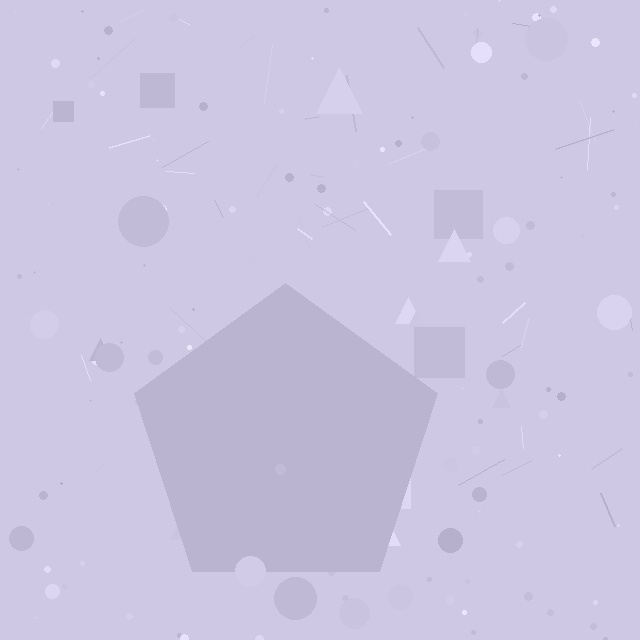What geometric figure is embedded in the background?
A pentagon is embedded in the background.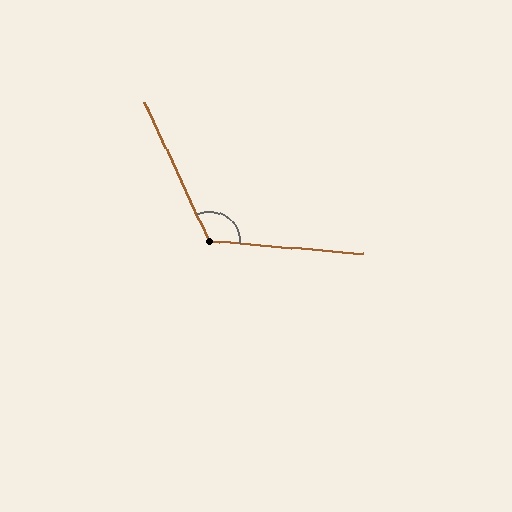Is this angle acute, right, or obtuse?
It is obtuse.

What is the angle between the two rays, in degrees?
Approximately 120 degrees.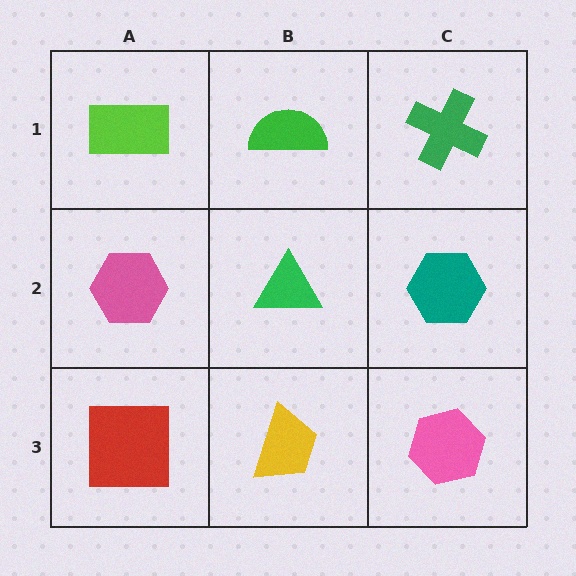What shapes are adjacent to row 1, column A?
A pink hexagon (row 2, column A), a green semicircle (row 1, column B).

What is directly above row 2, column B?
A green semicircle.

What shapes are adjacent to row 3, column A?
A pink hexagon (row 2, column A), a yellow trapezoid (row 3, column B).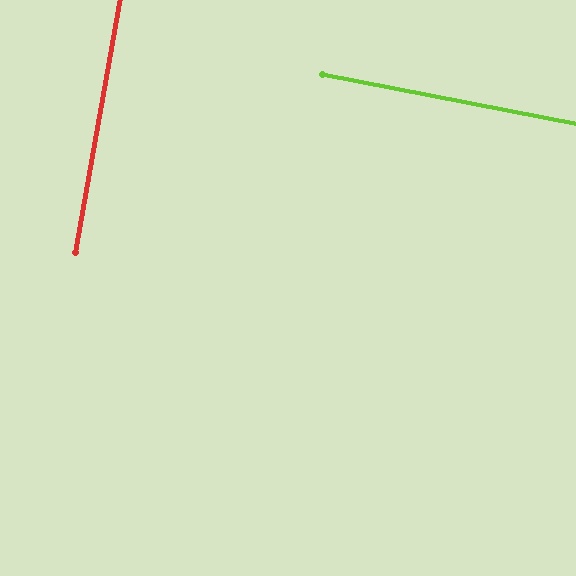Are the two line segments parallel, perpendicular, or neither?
Perpendicular — they meet at approximately 89°.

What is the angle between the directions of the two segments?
Approximately 89 degrees.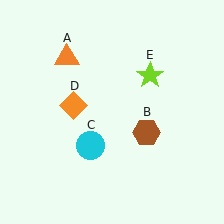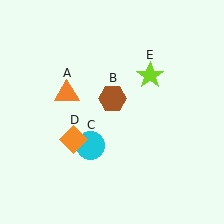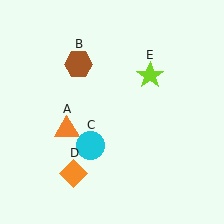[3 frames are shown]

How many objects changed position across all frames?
3 objects changed position: orange triangle (object A), brown hexagon (object B), orange diamond (object D).